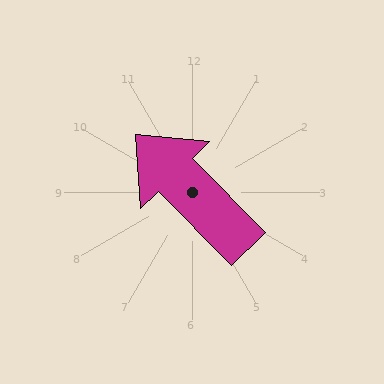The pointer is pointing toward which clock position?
Roughly 11 o'clock.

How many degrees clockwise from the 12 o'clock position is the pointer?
Approximately 315 degrees.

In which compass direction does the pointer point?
Northwest.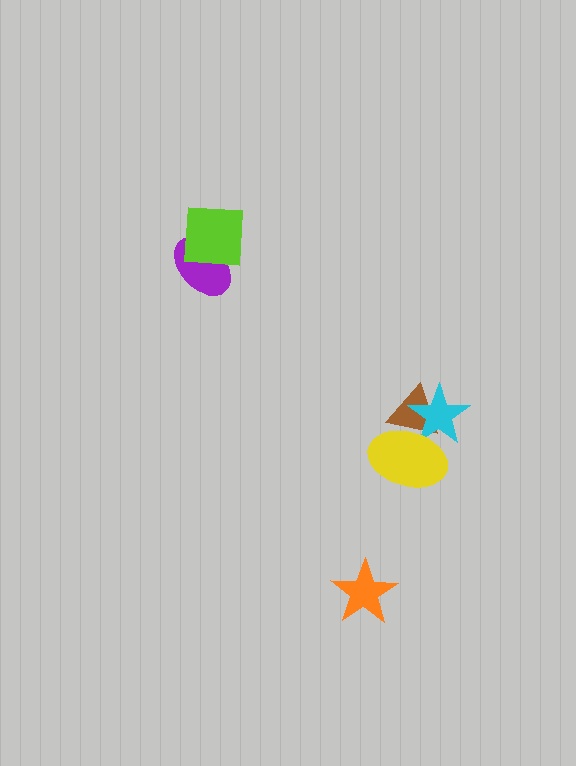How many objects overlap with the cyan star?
2 objects overlap with the cyan star.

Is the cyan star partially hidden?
Yes, it is partially covered by another shape.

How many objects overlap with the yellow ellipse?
2 objects overlap with the yellow ellipse.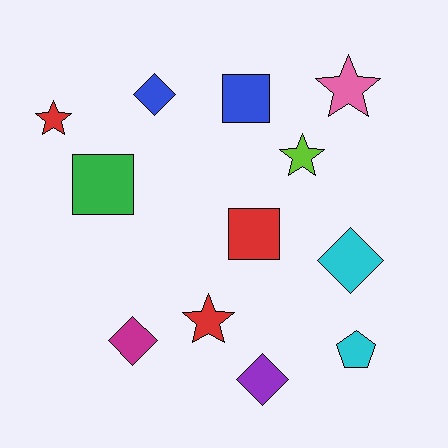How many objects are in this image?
There are 12 objects.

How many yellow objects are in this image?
There are no yellow objects.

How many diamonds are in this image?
There are 4 diamonds.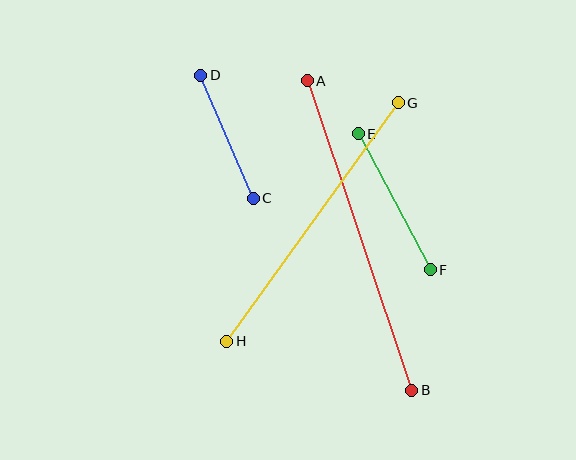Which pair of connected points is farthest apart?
Points A and B are farthest apart.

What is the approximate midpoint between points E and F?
The midpoint is at approximately (394, 202) pixels.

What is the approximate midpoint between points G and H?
The midpoint is at approximately (313, 222) pixels.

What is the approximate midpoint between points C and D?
The midpoint is at approximately (227, 137) pixels.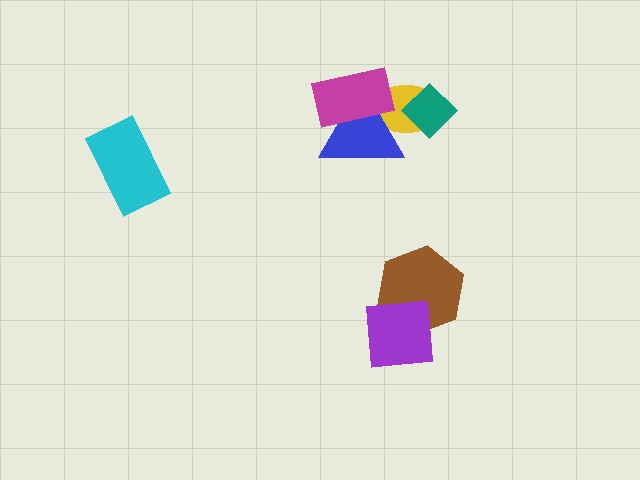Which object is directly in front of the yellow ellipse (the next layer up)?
The blue triangle is directly in front of the yellow ellipse.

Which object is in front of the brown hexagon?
The purple square is in front of the brown hexagon.